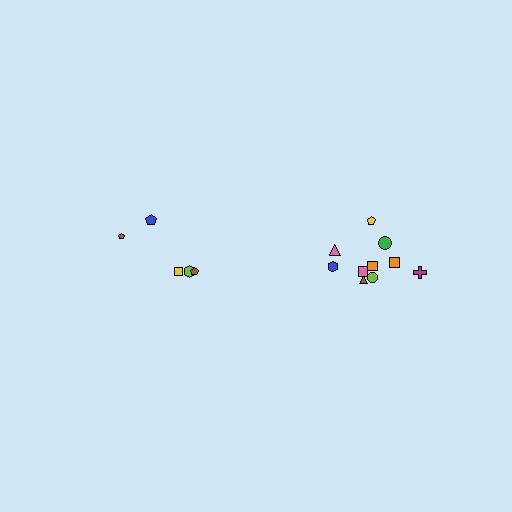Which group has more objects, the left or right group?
The right group.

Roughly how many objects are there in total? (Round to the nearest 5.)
Roughly 15 objects in total.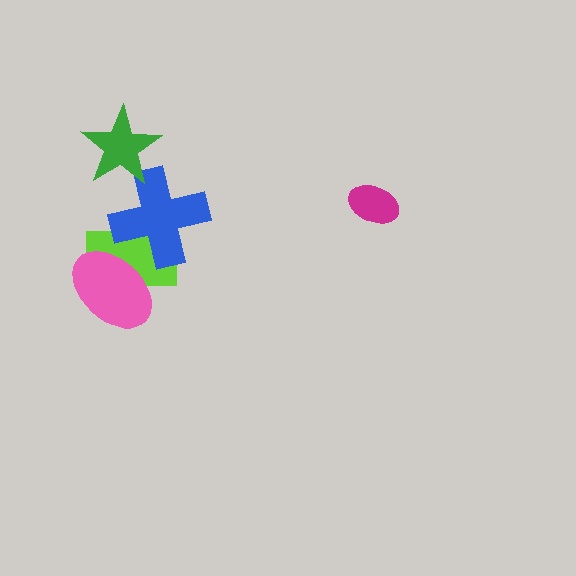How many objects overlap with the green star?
1 object overlaps with the green star.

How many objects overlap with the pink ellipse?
1 object overlaps with the pink ellipse.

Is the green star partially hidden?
No, no other shape covers it.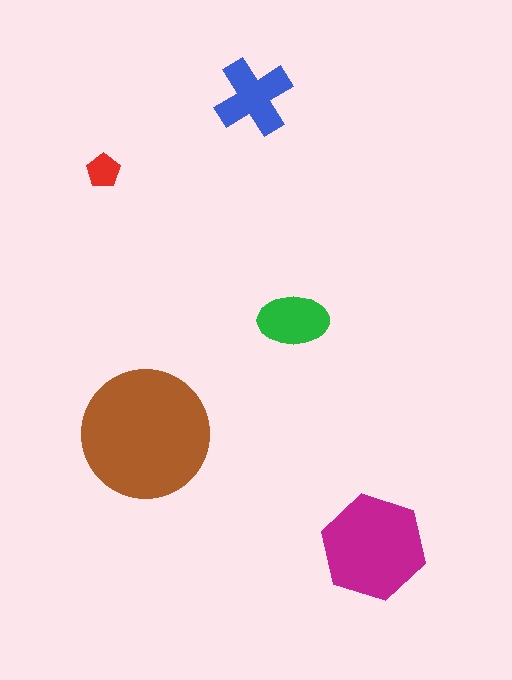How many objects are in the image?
There are 5 objects in the image.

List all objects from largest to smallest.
The brown circle, the magenta hexagon, the blue cross, the green ellipse, the red pentagon.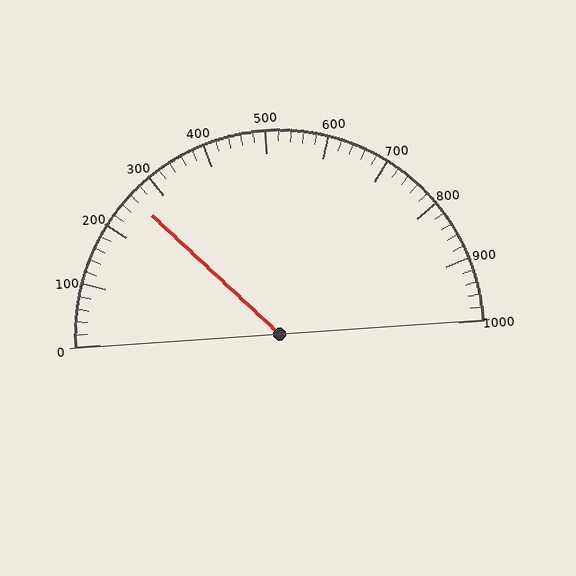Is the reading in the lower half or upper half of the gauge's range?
The reading is in the lower half of the range (0 to 1000).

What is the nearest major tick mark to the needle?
The nearest major tick mark is 300.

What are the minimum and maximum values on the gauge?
The gauge ranges from 0 to 1000.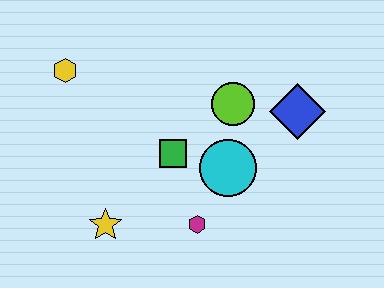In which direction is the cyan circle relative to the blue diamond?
The cyan circle is to the left of the blue diamond.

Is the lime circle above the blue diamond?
Yes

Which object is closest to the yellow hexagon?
The green square is closest to the yellow hexagon.